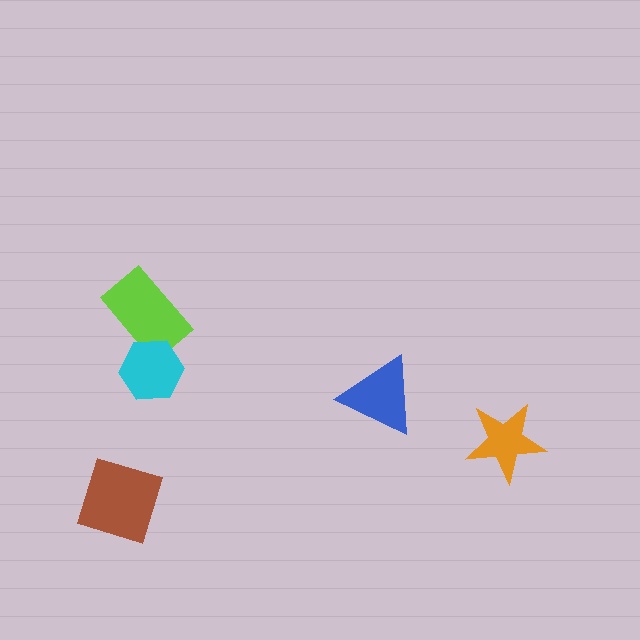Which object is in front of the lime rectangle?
The cyan hexagon is in front of the lime rectangle.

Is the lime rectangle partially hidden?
Yes, it is partially covered by another shape.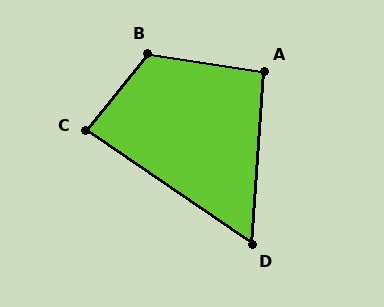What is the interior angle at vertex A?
Approximately 95 degrees (approximately right).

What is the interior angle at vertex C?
Approximately 85 degrees (approximately right).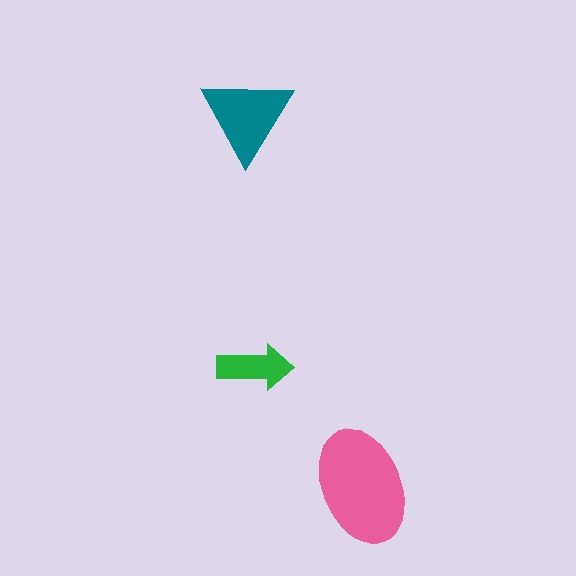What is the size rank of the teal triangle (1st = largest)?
2nd.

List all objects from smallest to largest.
The green arrow, the teal triangle, the pink ellipse.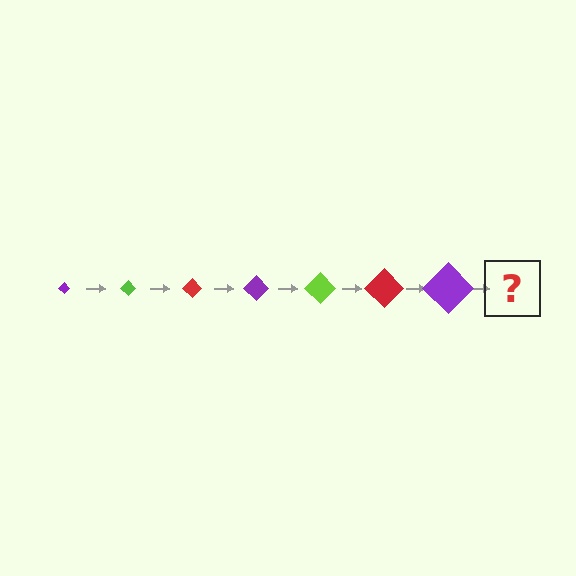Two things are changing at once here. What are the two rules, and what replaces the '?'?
The two rules are that the diamond grows larger each step and the color cycles through purple, lime, and red. The '?' should be a lime diamond, larger than the previous one.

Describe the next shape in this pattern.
It should be a lime diamond, larger than the previous one.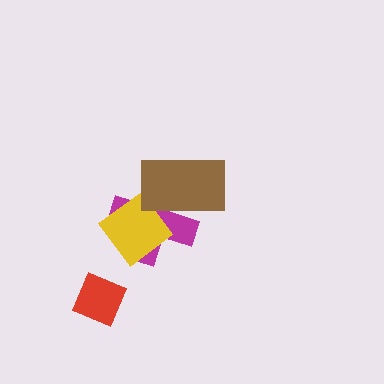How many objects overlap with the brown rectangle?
1 object overlaps with the brown rectangle.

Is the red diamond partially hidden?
No, no other shape covers it.